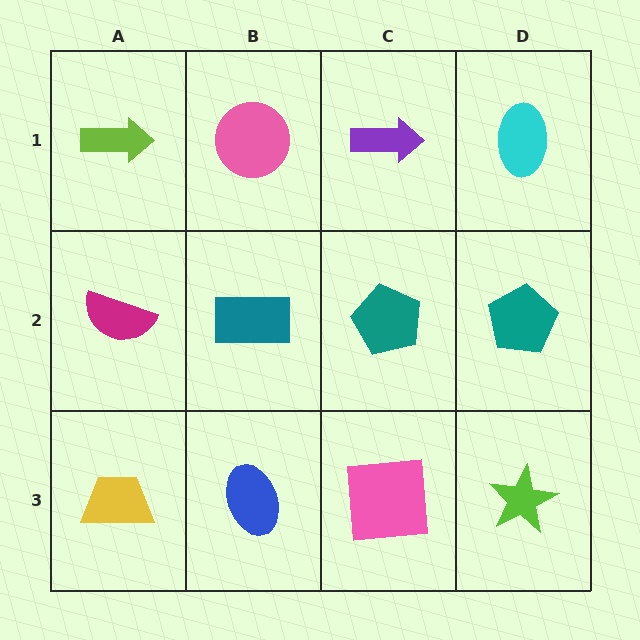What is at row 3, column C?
A pink square.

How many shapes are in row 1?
4 shapes.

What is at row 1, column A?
A lime arrow.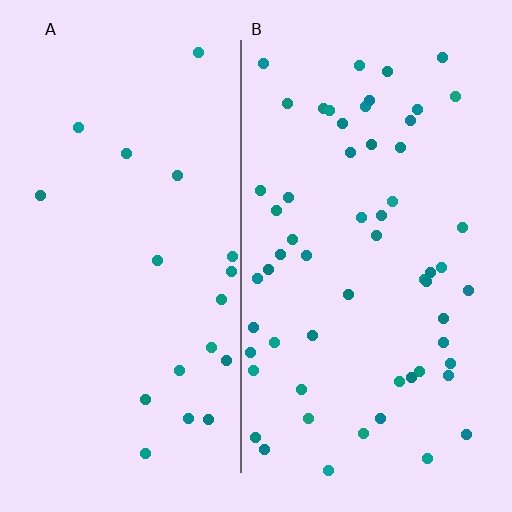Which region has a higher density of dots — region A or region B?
B (the right).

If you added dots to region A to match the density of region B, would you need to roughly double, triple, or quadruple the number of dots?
Approximately triple.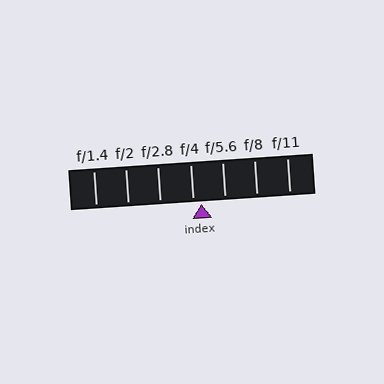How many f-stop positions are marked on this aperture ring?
There are 7 f-stop positions marked.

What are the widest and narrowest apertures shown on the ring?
The widest aperture shown is f/1.4 and the narrowest is f/11.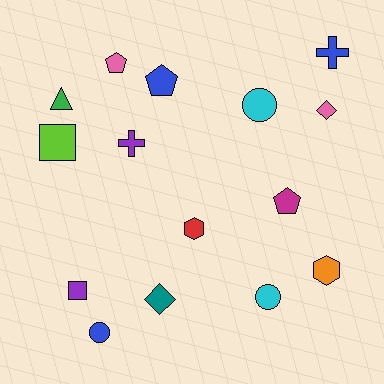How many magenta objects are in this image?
There is 1 magenta object.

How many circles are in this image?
There are 3 circles.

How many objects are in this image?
There are 15 objects.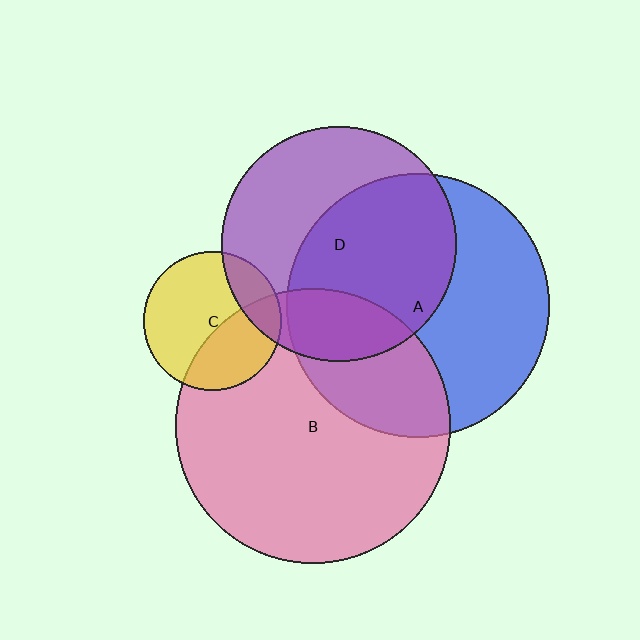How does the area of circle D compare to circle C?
Approximately 2.9 times.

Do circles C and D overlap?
Yes.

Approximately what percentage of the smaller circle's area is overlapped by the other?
Approximately 20%.